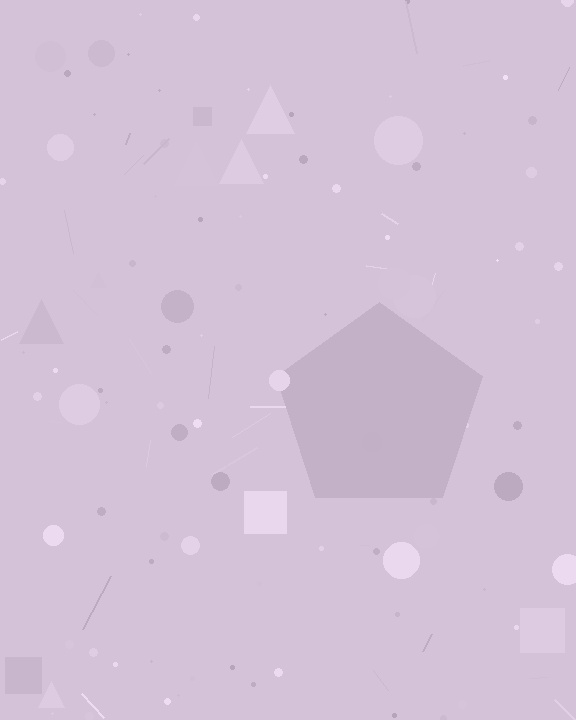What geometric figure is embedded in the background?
A pentagon is embedded in the background.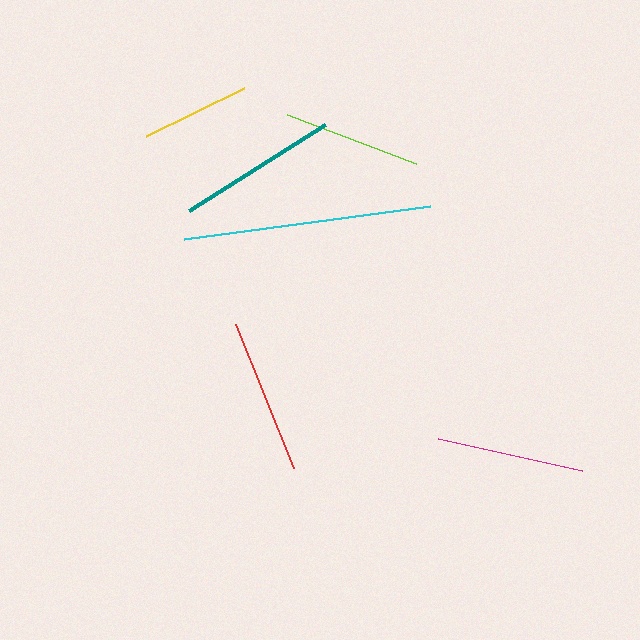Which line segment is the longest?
The cyan line is the longest at approximately 248 pixels.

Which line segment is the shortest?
The yellow line is the shortest at approximately 109 pixels.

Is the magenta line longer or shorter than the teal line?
The teal line is longer than the magenta line.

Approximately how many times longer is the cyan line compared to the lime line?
The cyan line is approximately 1.8 times the length of the lime line.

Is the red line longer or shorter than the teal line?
The teal line is longer than the red line.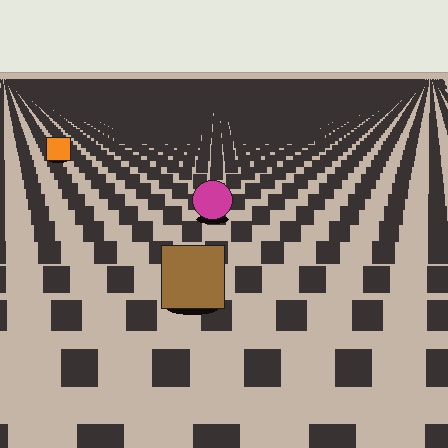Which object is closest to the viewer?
The brown square is closest. The texture marks near it are larger and more spread out.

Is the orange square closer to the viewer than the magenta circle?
No. The magenta circle is closer — you can tell from the texture gradient: the ground texture is coarser near it.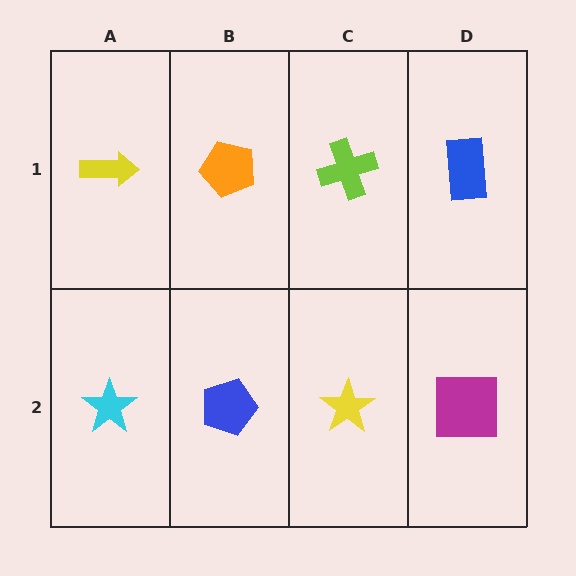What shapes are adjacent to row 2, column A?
A yellow arrow (row 1, column A), a blue pentagon (row 2, column B).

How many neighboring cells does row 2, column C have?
3.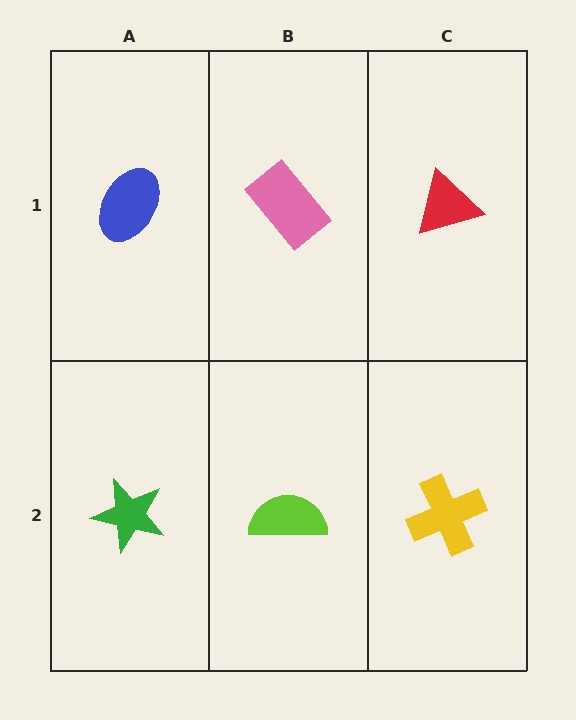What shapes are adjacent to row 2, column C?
A red triangle (row 1, column C), a lime semicircle (row 2, column B).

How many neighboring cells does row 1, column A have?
2.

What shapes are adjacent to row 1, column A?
A green star (row 2, column A), a pink rectangle (row 1, column B).